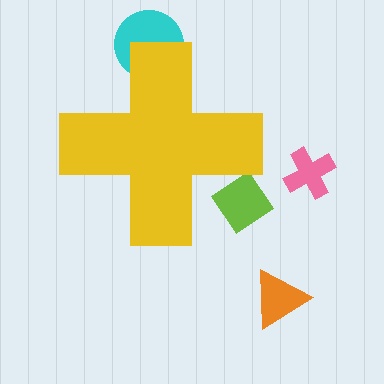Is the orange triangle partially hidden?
No, the orange triangle is fully visible.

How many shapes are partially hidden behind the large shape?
2 shapes are partially hidden.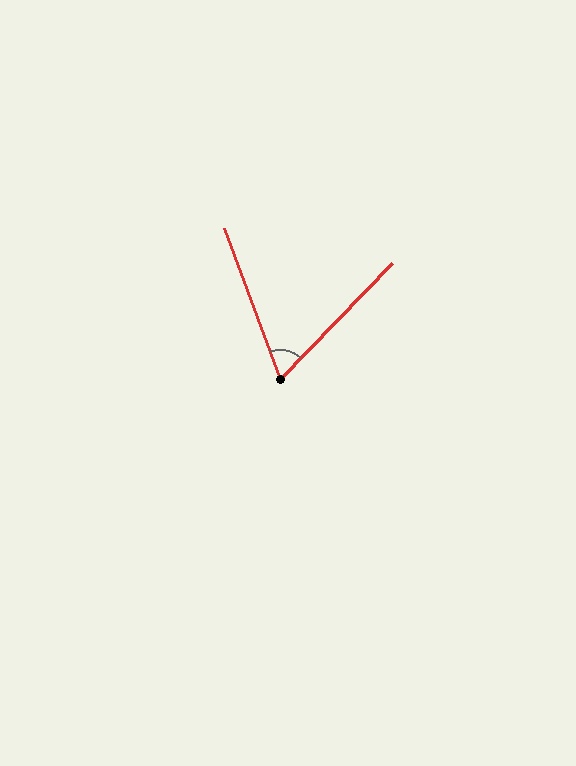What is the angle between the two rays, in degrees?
Approximately 64 degrees.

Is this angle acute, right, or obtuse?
It is acute.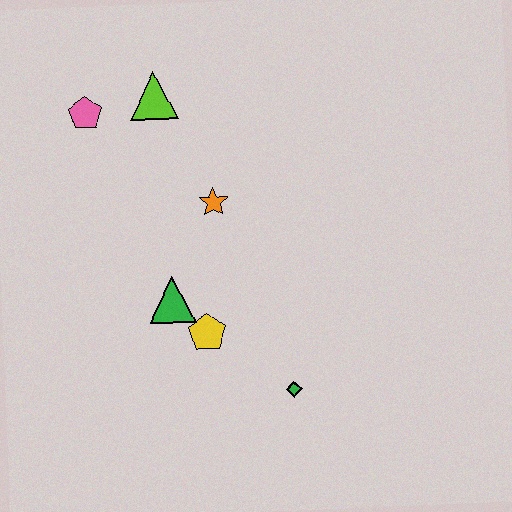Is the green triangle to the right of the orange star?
No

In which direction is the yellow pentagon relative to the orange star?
The yellow pentagon is below the orange star.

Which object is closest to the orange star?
The green triangle is closest to the orange star.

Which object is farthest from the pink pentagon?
The green diamond is farthest from the pink pentagon.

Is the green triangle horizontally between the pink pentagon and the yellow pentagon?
Yes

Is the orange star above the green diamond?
Yes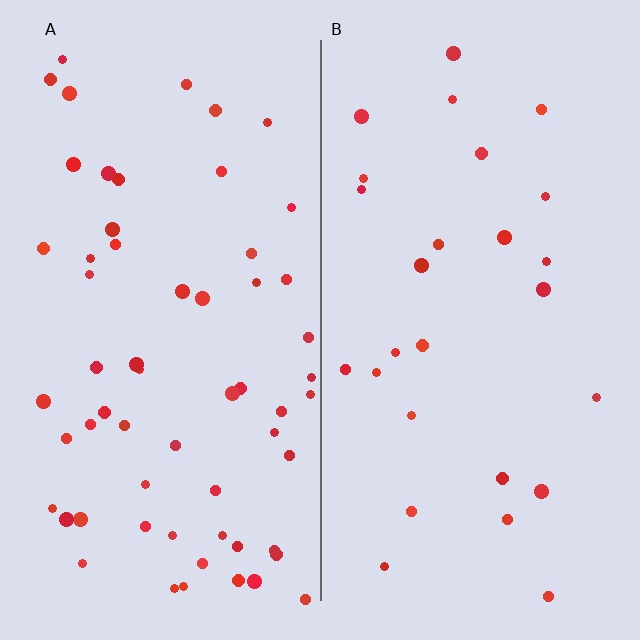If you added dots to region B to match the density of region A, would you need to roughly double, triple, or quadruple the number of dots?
Approximately double.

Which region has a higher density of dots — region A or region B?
A (the left).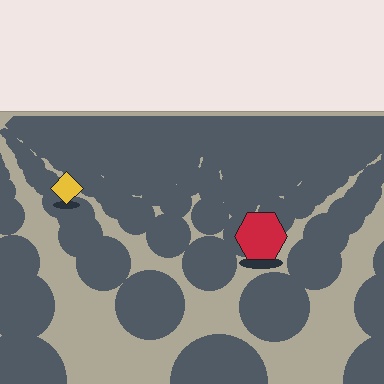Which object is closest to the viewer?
The red hexagon is closest. The texture marks near it are larger and more spread out.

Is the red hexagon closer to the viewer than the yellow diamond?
Yes. The red hexagon is closer — you can tell from the texture gradient: the ground texture is coarser near it.